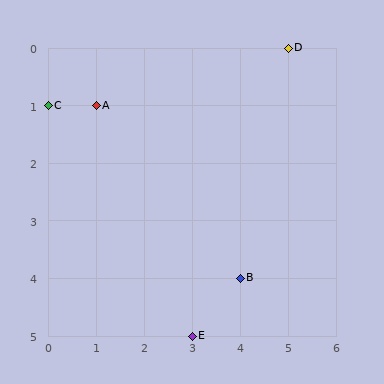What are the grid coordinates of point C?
Point C is at grid coordinates (0, 1).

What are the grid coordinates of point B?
Point B is at grid coordinates (4, 4).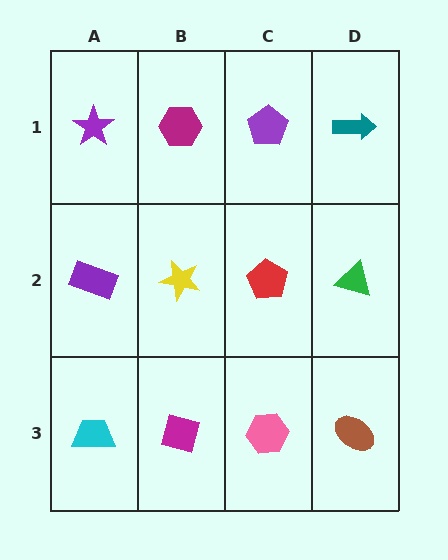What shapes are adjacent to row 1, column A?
A purple rectangle (row 2, column A), a magenta hexagon (row 1, column B).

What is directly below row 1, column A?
A purple rectangle.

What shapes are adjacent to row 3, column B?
A yellow star (row 2, column B), a cyan trapezoid (row 3, column A), a pink hexagon (row 3, column C).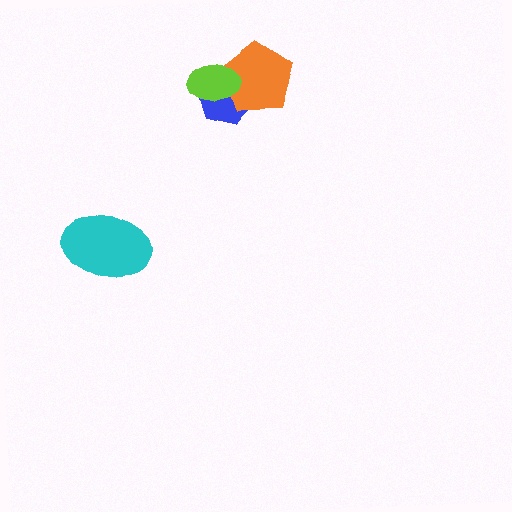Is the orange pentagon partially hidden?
Yes, it is partially covered by another shape.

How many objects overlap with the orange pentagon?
2 objects overlap with the orange pentagon.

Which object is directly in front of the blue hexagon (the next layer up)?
The orange pentagon is directly in front of the blue hexagon.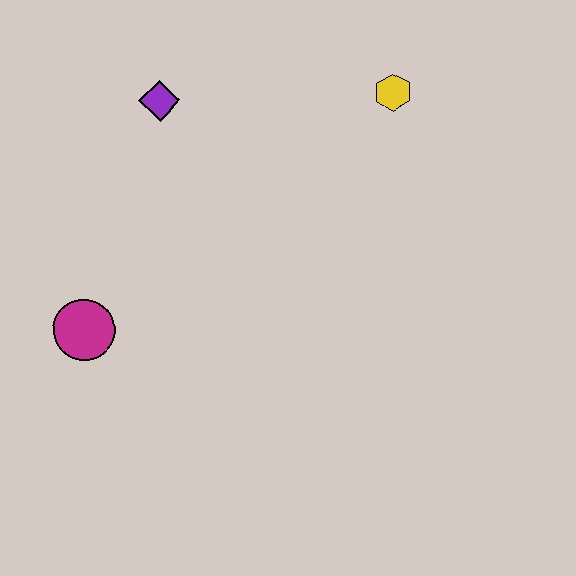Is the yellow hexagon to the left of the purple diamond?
No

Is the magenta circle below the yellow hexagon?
Yes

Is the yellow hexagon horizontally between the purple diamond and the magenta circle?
No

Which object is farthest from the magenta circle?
The yellow hexagon is farthest from the magenta circle.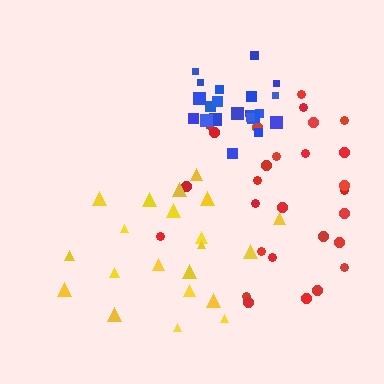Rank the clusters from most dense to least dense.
blue, red, yellow.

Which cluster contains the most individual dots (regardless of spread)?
Red (28).